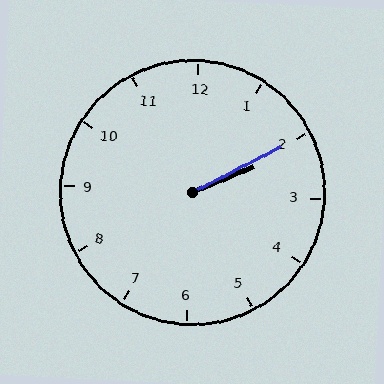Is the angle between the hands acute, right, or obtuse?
It is acute.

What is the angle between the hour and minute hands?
Approximately 5 degrees.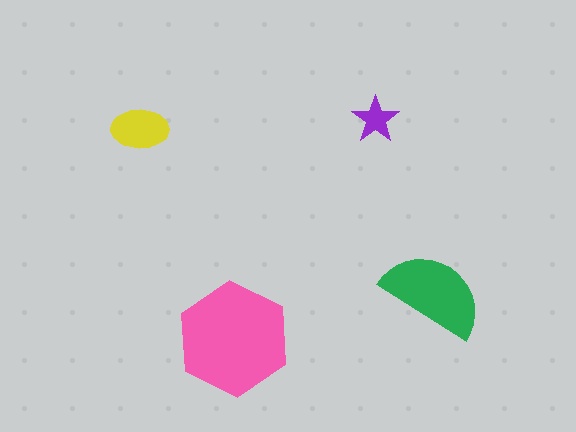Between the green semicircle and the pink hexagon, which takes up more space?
The pink hexagon.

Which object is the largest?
The pink hexagon.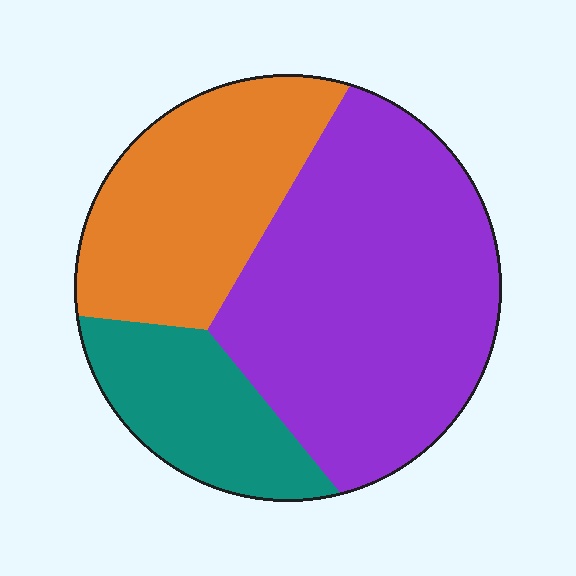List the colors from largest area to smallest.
From largest to smallest: purple, orange, teal.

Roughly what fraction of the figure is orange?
Orange takes up about one third (1/3) of the figure.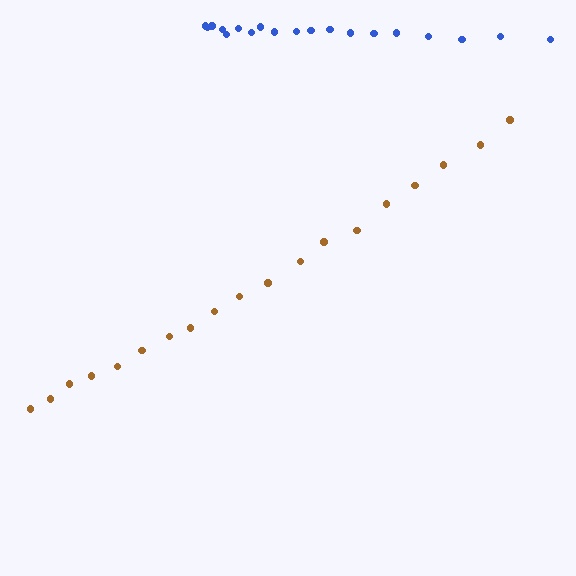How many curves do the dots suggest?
There are 2 distinct paths.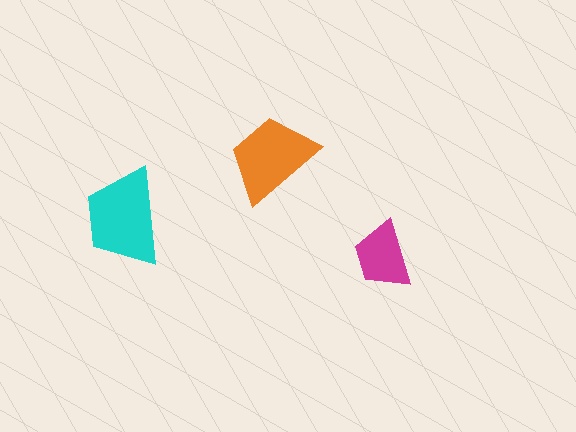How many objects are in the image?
There are 3 objects in the image.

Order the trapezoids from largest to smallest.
the cyan one, the orange one, the magenta one.